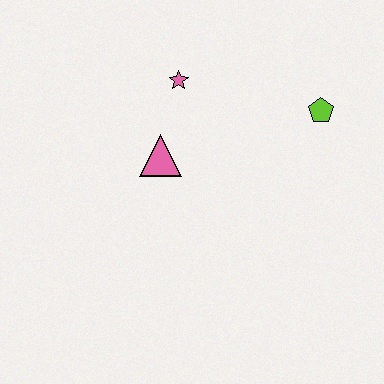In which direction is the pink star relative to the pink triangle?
The pink star is above the pink triangle.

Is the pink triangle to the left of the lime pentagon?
Yes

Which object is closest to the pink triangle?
The pink star is closest to the pink triangle.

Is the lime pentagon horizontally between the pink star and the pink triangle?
No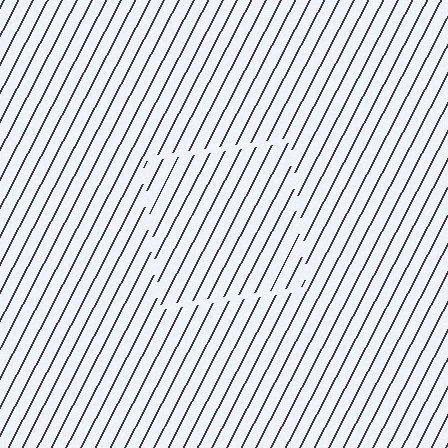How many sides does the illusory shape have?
4 sides — the line-ends trace a square.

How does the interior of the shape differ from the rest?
The interior of the shape contains the same grating, shifted by half a period — the contour is defined by the phase discontinuity where line-ends from the inner and outer gratings abut.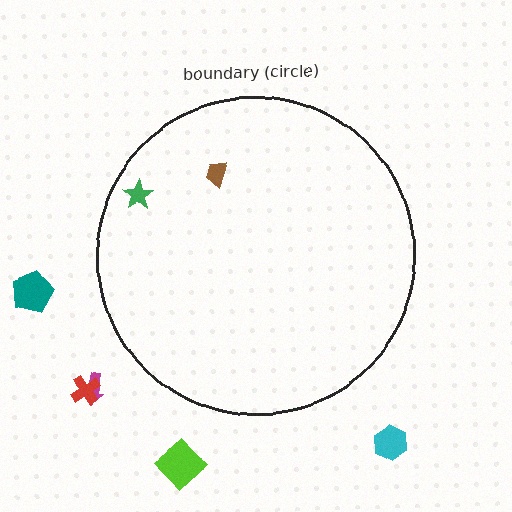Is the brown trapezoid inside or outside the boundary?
Inside.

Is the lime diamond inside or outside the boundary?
Outside.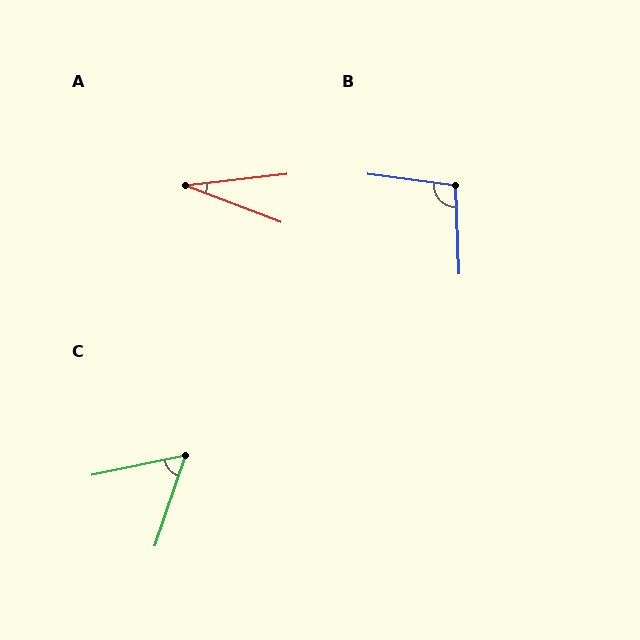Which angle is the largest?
B, at approximately 100 degrees.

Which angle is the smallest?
A, at approximately 27 degrees.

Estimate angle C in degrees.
Approximately 60 degrees.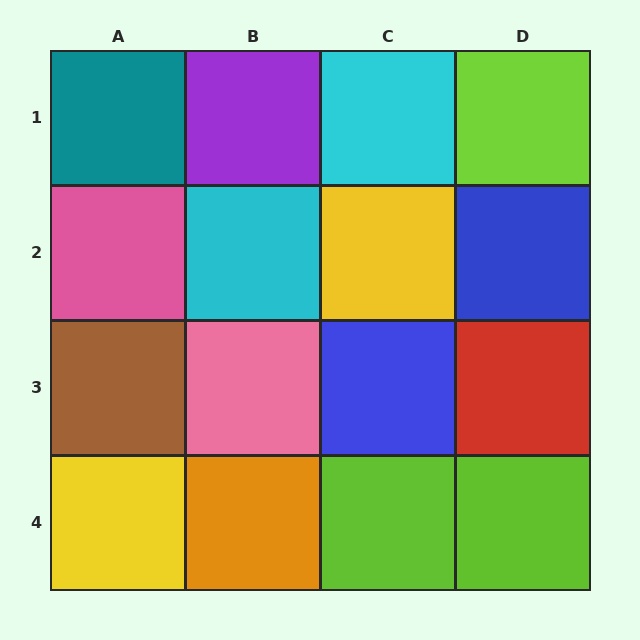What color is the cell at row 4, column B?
Orange.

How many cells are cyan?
2 cells are cyan.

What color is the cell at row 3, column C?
Blue.